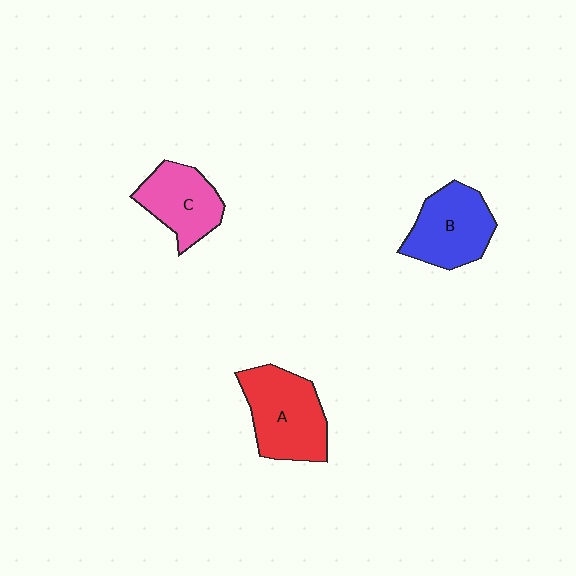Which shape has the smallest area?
Shape C (pink).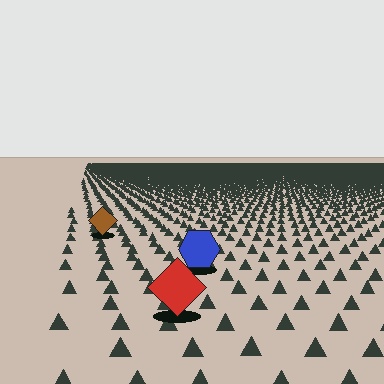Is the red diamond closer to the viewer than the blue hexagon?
Yes. The red diamond is closer — you can tell from the texture gradient: the ground texture is coarser near it.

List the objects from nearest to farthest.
From nearest to farthest: the red diamond, the blue hexagon, the brown diamond.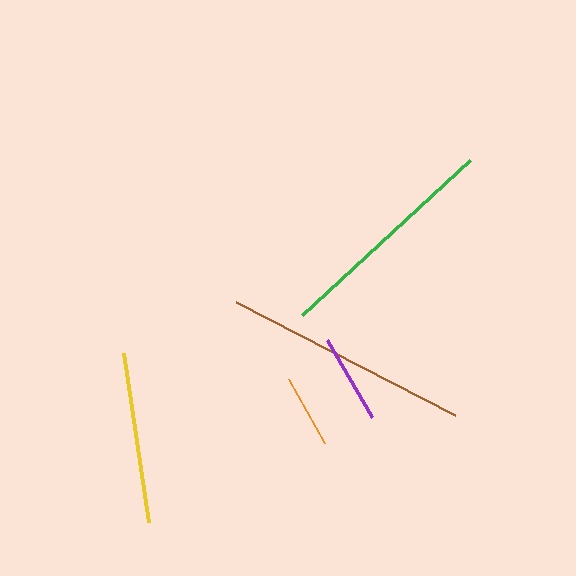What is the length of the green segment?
The green segment is approximately 229 pixels long.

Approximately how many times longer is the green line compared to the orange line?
The green line is approximately 3.1 times the length of the orange line.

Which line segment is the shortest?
The orange line is the shortest at approximately 74 pixels.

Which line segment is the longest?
The brown line is the longest at approximately 246 pixels.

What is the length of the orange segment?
The orange segment is approximately 74 pixels long.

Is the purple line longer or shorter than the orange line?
The purple line is longer than the orange line.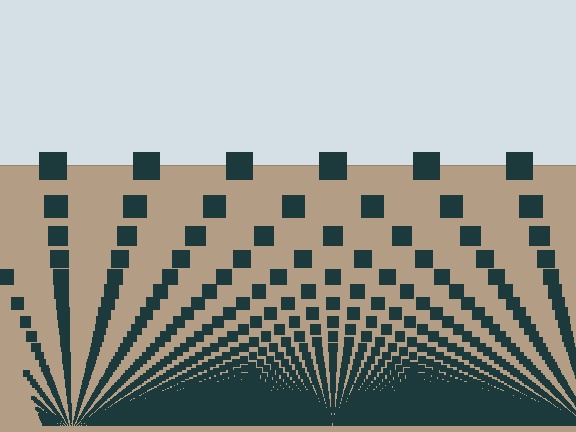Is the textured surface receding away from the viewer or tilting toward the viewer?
The surface appears to tilt toward the viewer. Texture elements get larger and sparser toward the top.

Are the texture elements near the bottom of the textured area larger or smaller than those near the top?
Smaller. The gradient is inverted — elements near the bottom are smaller and denser.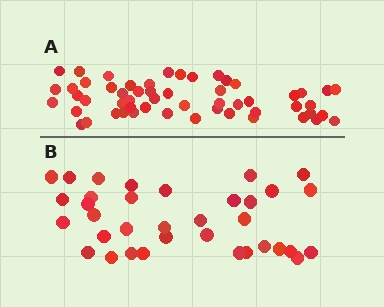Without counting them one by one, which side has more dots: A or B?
Region A (the top region) has more dots.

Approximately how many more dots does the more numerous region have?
Region A has approximately 20 more dots than region B.